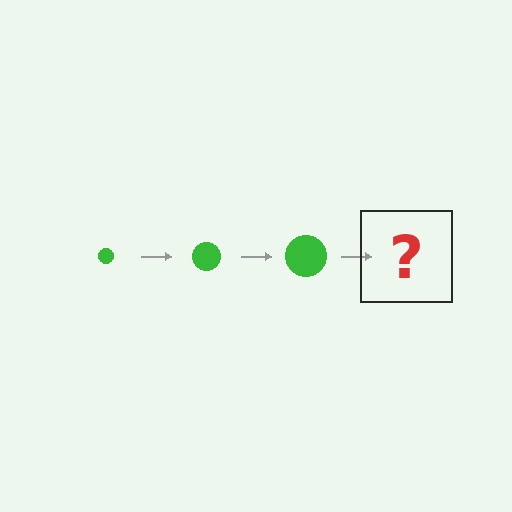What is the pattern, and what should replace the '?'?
The pattern is that the circle gets progressively larger each step. The '?' should be a green circle, larger than the previous one.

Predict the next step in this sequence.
The next step is a green circle, larger than the previous one.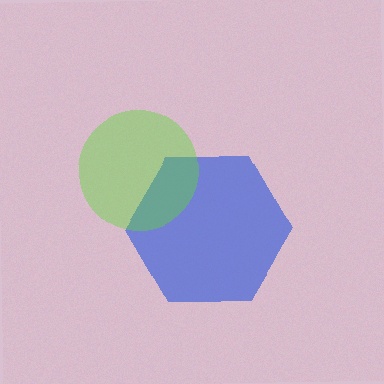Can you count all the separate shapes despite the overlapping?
Yes, there are 2 separate shapes.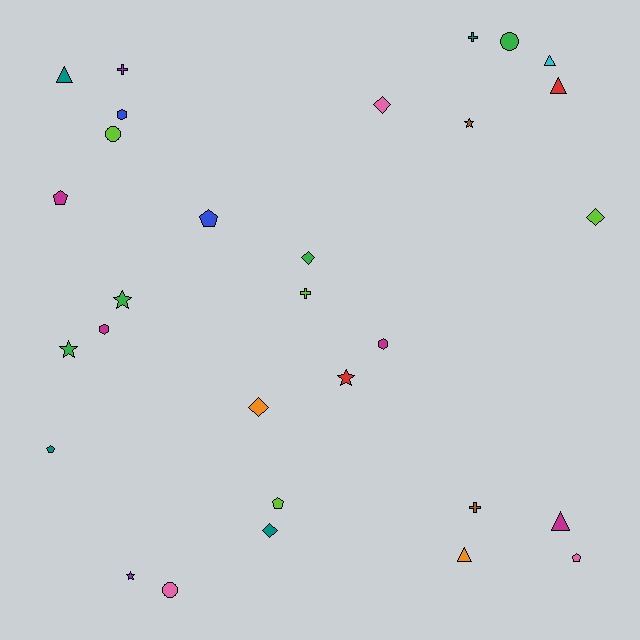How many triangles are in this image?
There are 5 triangles.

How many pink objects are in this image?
There are 3 pink objects.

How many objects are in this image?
There are 30 objects.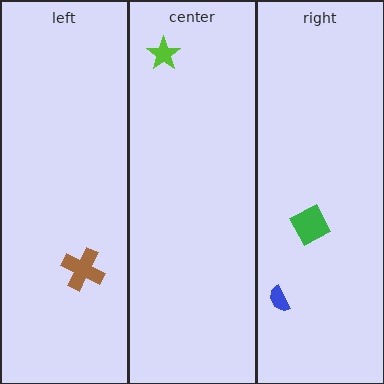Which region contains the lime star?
The center region.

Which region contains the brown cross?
The left region.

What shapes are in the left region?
The brown cross.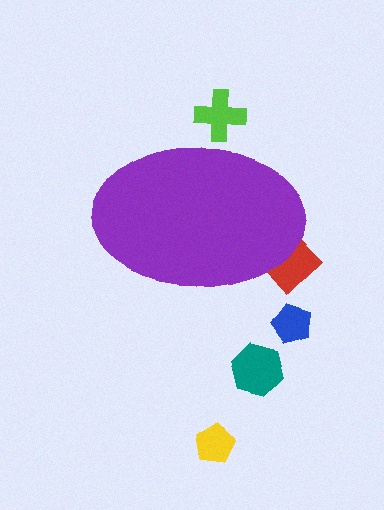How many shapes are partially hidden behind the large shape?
2 shapes are partially hidden.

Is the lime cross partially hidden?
Yes, the lime cross is partially hidden behind the purple ellipse.